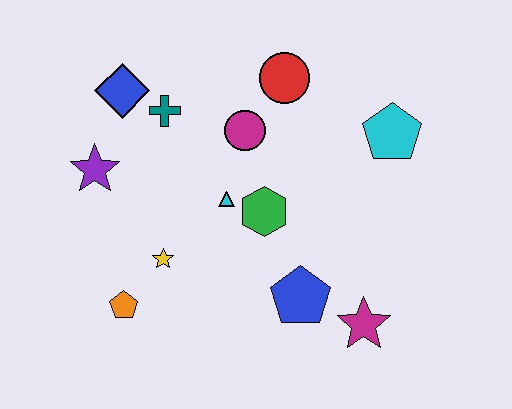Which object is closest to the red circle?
The magenta circle is closest to the red circle.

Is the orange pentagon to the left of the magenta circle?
Yes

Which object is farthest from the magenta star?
The blue diamond is farthest from the magenta star.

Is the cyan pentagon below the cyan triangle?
No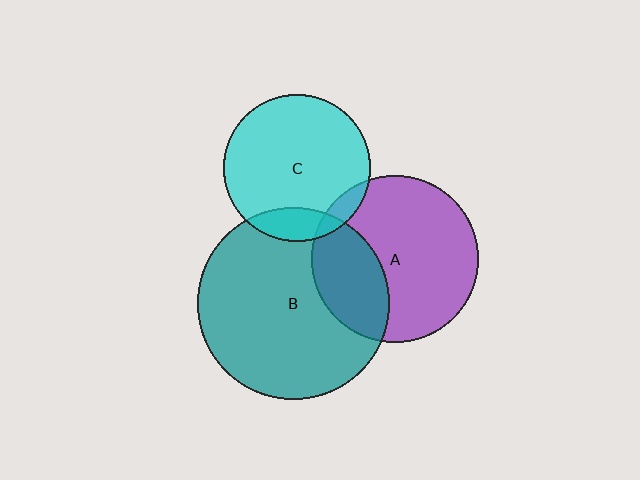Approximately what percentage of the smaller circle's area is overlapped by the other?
Approximately 5%.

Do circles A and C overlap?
Yes.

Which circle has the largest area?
Circle B (teal).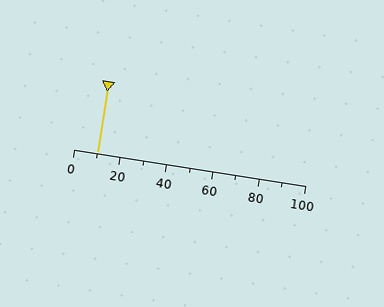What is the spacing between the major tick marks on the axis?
The major ticks are spaced 20 apart.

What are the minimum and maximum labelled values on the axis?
The axis runs from 0 to 100.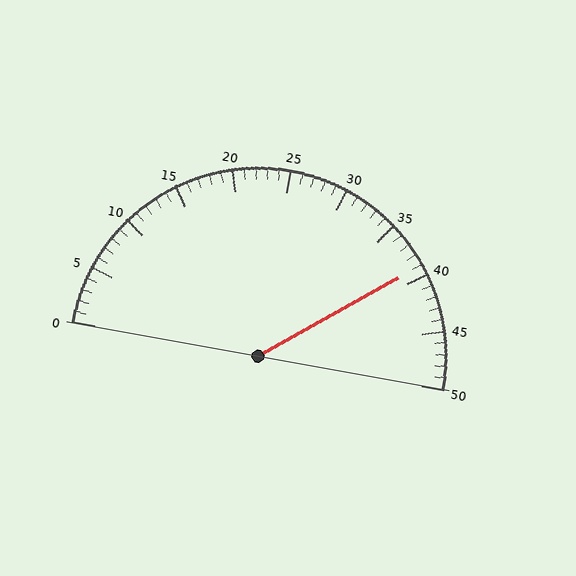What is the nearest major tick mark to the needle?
The nearest major tick mark is 40.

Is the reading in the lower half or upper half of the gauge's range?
The reading is in the upper half of the range (0 to 50).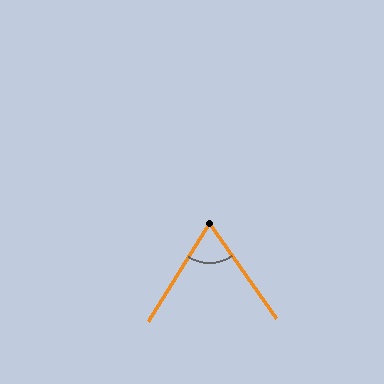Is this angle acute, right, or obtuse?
It is acute.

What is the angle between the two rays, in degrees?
Approximately 67 degrees.